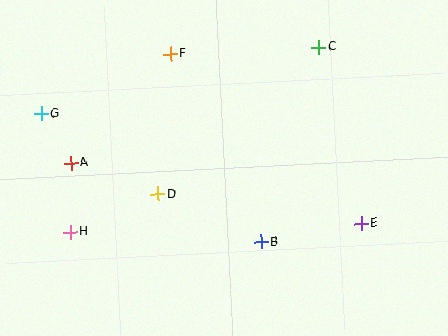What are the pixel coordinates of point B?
Point B is at (261, 242).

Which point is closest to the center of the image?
Point D at (158, 194) is closest to the center.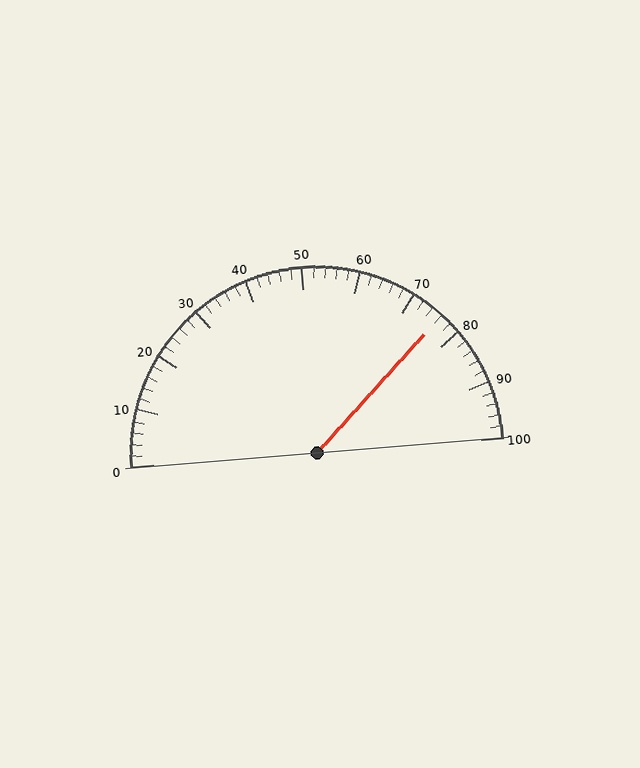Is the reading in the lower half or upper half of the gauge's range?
The reading is in the upper half of the range (0 to 100).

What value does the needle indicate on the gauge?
The needle indicates approximately 76.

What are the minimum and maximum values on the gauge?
The gauge ranges from 0 to 100.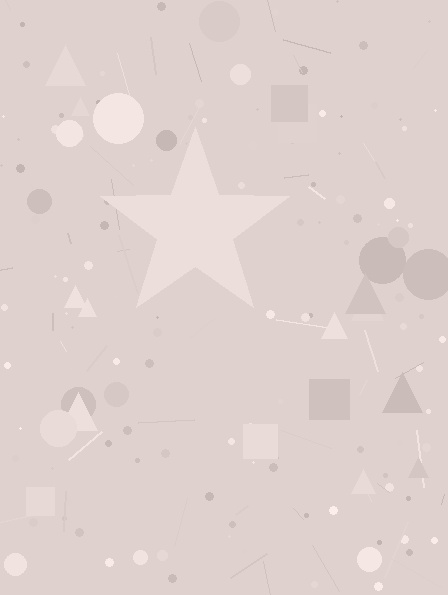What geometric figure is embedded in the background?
A star is embedded in the background.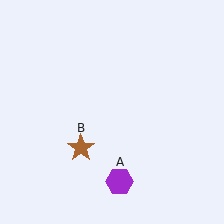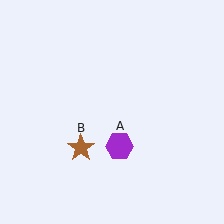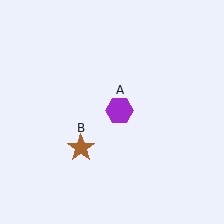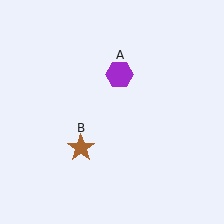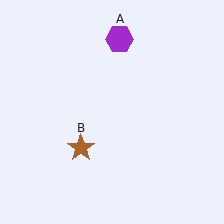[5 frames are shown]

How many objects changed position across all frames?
1 object changed position: purple hexagon (object A).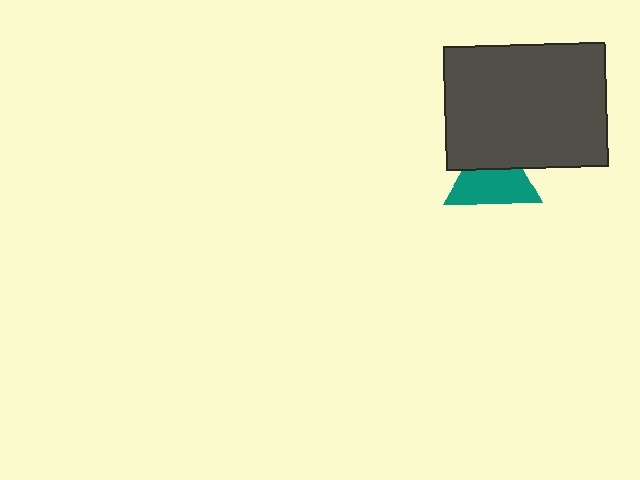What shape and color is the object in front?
The object in front is a dark gray rectangle.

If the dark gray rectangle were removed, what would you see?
You would see the complete teal triangle.